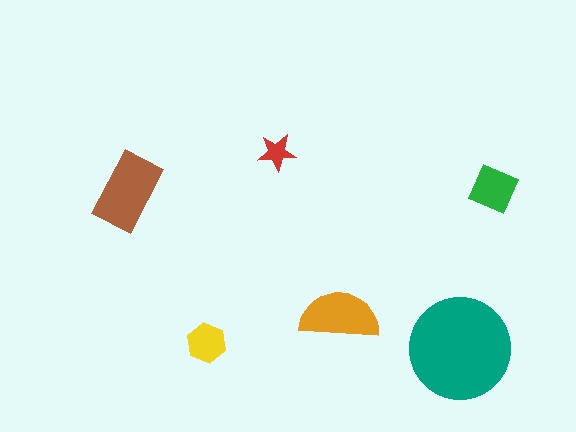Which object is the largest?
The teal circle.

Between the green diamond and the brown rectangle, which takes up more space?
The brown rectangle.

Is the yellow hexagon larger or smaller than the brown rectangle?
Smaller.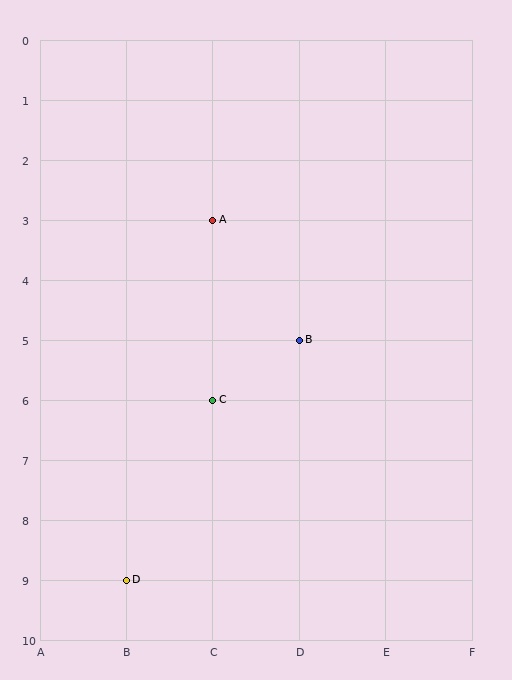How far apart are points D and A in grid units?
Points D and A are 1 column and 6 rows apart (about 6.1 grid units diagonally).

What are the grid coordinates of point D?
Point D is at grid coordinates (B, 9).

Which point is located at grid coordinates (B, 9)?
Point D is at (B, 9).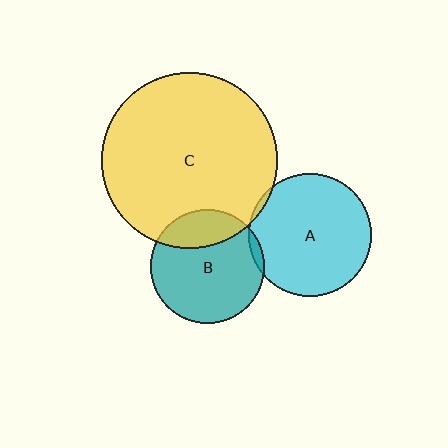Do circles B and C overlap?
Yes.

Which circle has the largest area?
Circle C (yellow).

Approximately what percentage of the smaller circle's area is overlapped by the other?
Approximately 25%.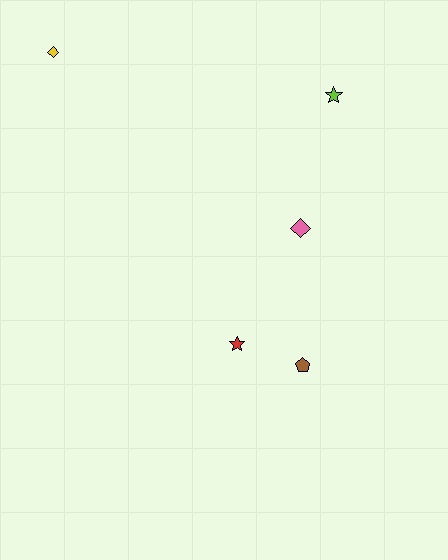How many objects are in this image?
There are 5 objects.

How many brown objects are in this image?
There is 1 brown object.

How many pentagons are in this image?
There is 1 pentagon.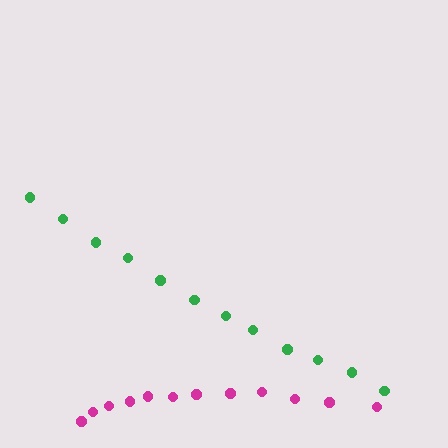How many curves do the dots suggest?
There are 2 distinct paths.